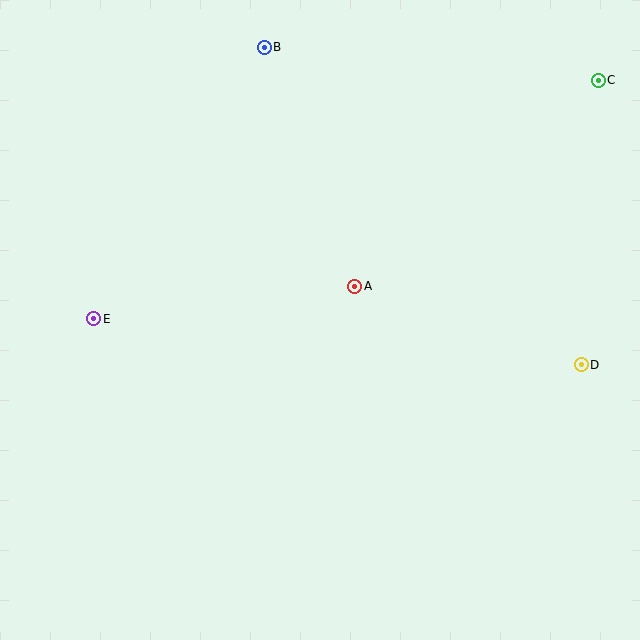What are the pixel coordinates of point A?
Point A is at (355, 286).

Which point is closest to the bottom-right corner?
Point D is closest to the bottom-right corner.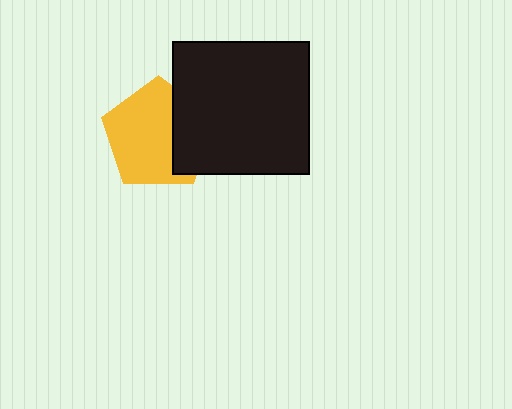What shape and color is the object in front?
The object in front is a black rectangle.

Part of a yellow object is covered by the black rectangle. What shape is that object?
It is a pentagon.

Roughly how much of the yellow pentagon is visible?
Most of it is visible (roughly 68%).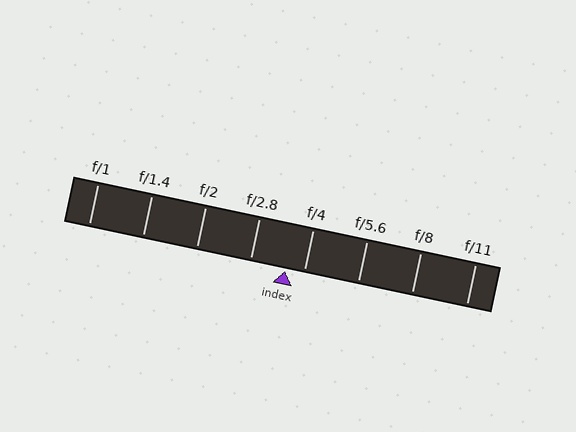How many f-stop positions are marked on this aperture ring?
There are 8 f-stop positions marked.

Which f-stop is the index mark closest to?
The index mark is closest to f/4.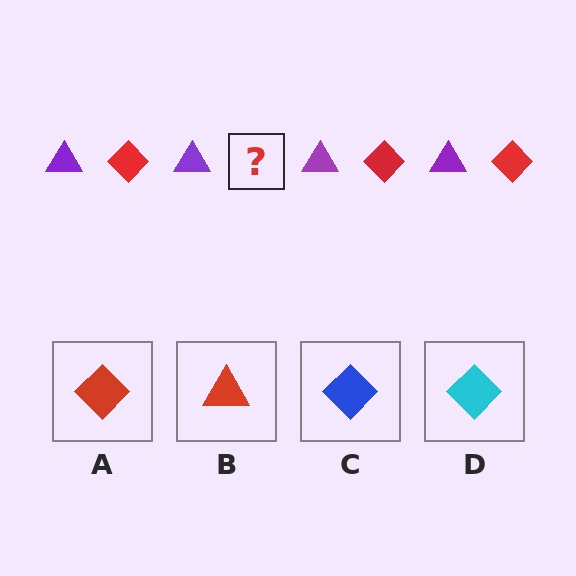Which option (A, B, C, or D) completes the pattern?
A.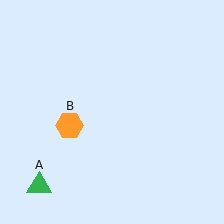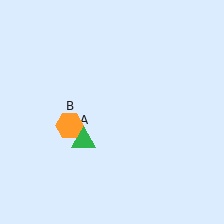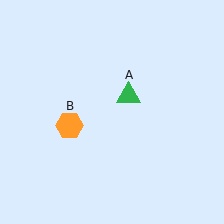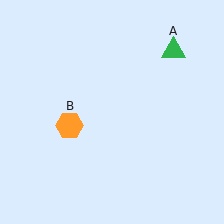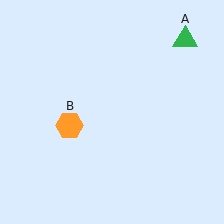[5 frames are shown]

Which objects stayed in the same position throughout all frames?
Orange hexagon (object B) remained stationary.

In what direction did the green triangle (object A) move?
The green triangle (object A) moved up and to the right.